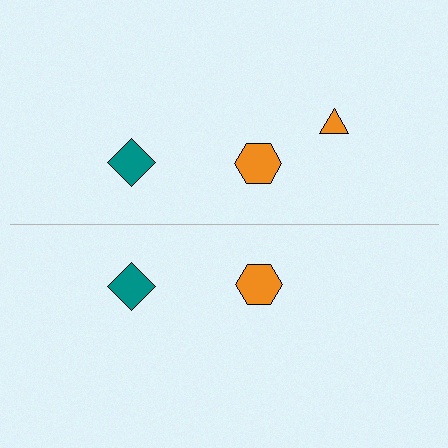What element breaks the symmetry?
A orange triangle is missing from the bottom side.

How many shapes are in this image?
There are 5 shapes in this image.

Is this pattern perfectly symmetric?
No, the pattern is not perfectly symmetric. A orange triangle is missing from the bottom side.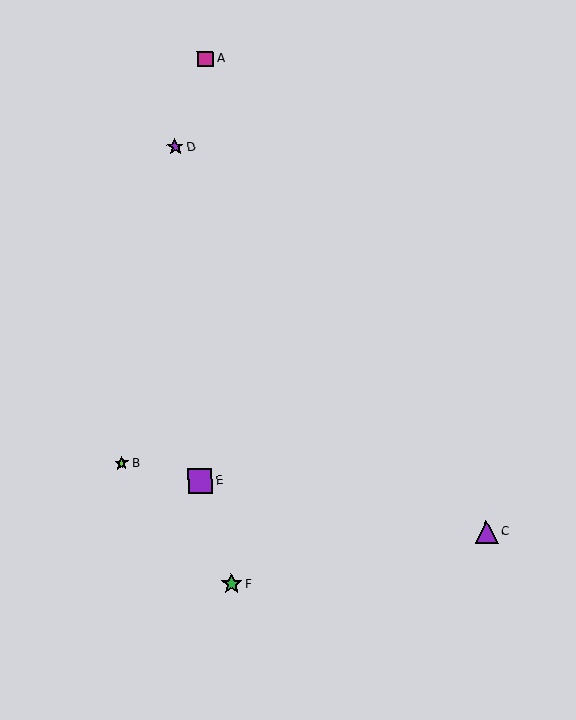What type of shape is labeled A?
Shape A is a magenta square.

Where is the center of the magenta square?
The center of the magenta square is at (205, 59).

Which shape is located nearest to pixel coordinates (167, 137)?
The purple star (labeled D) at (175, 147) is nearest to that location.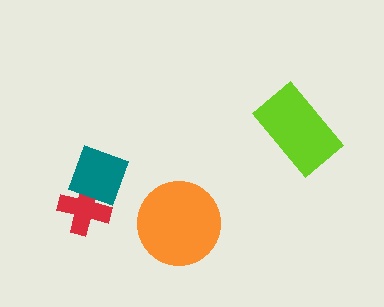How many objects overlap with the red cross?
1 object overlaps with the red cross.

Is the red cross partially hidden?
Yes, it is partially covered by another shape.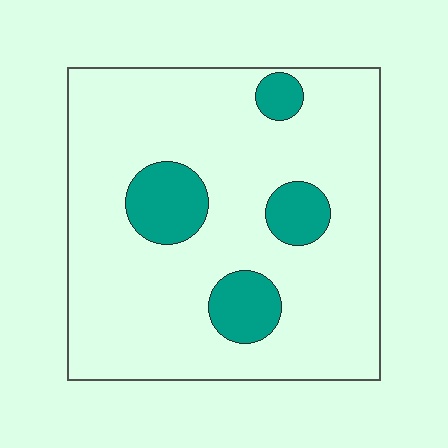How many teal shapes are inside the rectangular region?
4.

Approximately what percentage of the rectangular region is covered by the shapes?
Approximately 15%.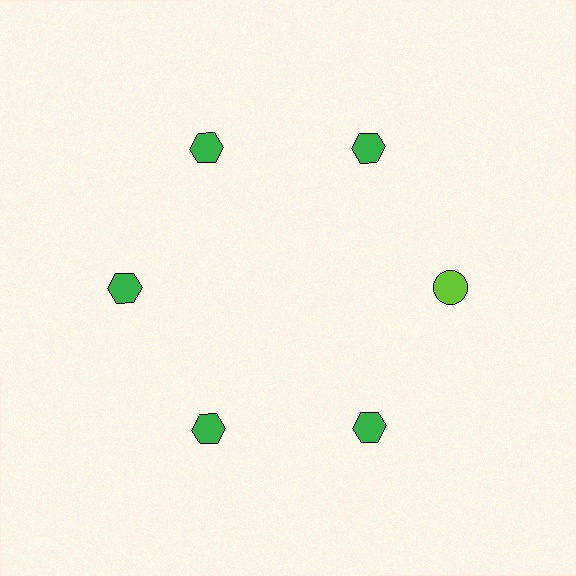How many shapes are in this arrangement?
There are 6 shapes arranged in a ring pattern.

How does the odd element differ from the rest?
It differs in both color (lime instead of green) and shape (circle instead of hexagon).